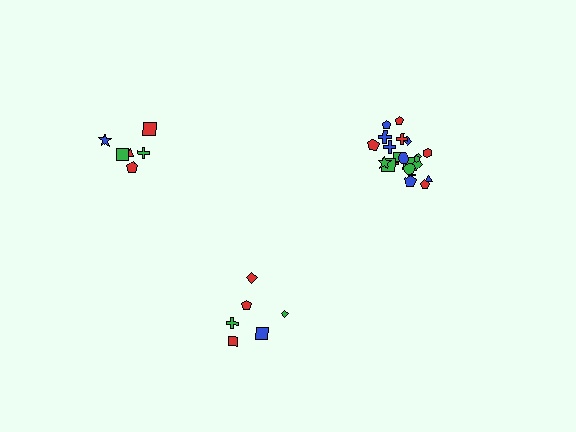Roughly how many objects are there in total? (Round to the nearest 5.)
Roughly 35 objects in total.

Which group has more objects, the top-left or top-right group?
The top-right group.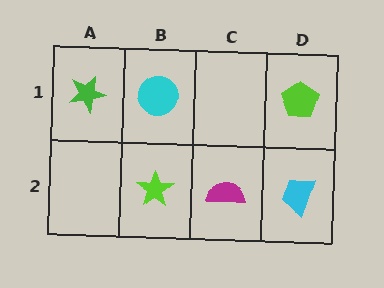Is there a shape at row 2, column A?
No, that cell is empty.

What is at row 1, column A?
A green star.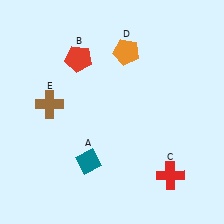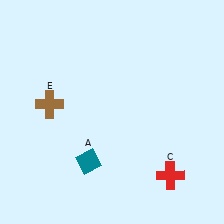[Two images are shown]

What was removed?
The red pentagon (B), the orange pentagon (D) were removed in Image 2.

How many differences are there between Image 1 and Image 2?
There are 2 differences between the two images.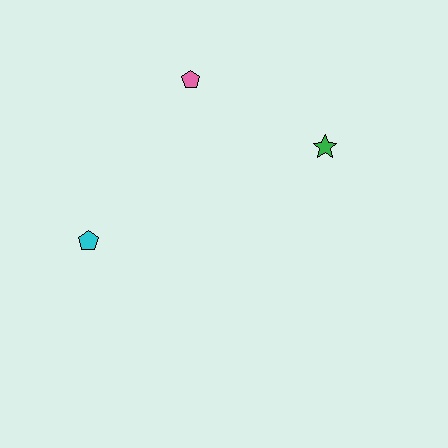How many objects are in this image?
There are 3 objects.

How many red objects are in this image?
There are no red objects.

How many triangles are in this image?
There are no triangles.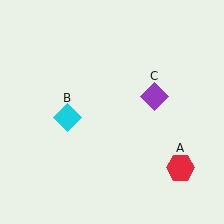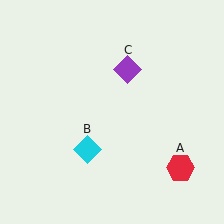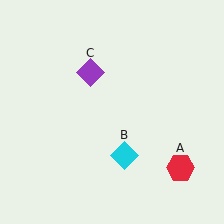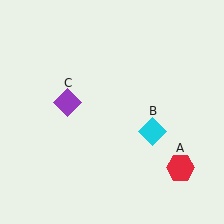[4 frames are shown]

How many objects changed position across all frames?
2 objects changed position: cyan diamond (object B), purple diamond (object C).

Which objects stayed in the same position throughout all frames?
Red hexagon (object A) remained stationary.